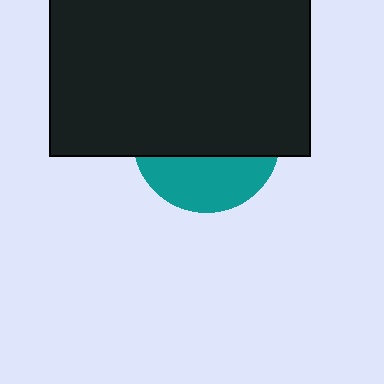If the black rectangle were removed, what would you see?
You would see the complete teal circle.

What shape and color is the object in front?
The object in front is a black rectangle.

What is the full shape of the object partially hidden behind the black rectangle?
The partially hidden object is a teal circle.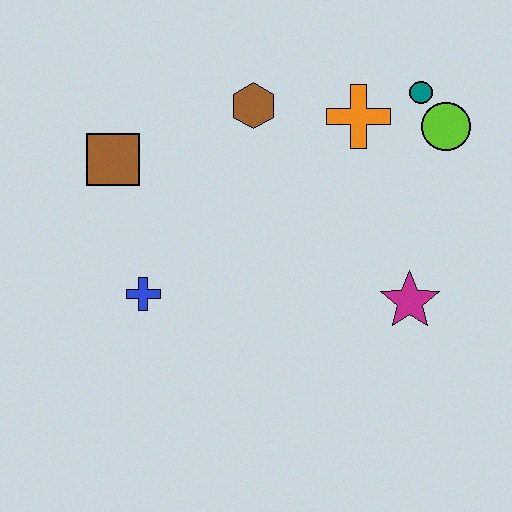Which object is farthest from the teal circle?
The blue cross is farthest from the teal circle.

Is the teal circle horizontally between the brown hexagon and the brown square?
No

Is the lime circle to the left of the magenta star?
No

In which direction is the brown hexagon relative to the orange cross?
The brown hexagon is to the left of the orange cross.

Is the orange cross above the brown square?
Yes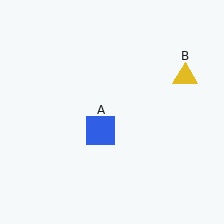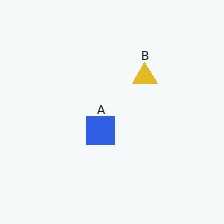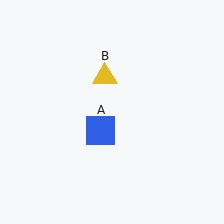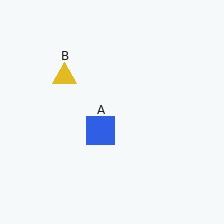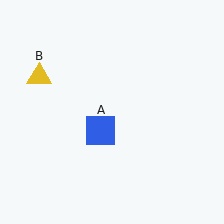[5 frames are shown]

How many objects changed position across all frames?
1 object changed position: yellow triangle (object B).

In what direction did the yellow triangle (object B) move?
The yellow triangle (object B) moved left.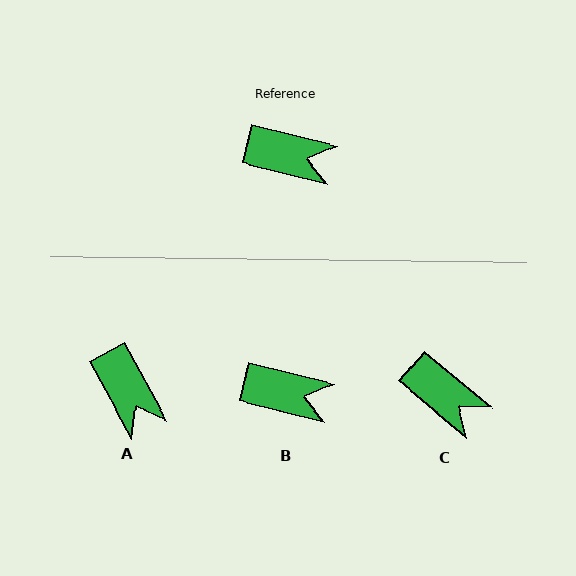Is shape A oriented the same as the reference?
No, it is off by about 48 degrees.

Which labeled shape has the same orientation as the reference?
B.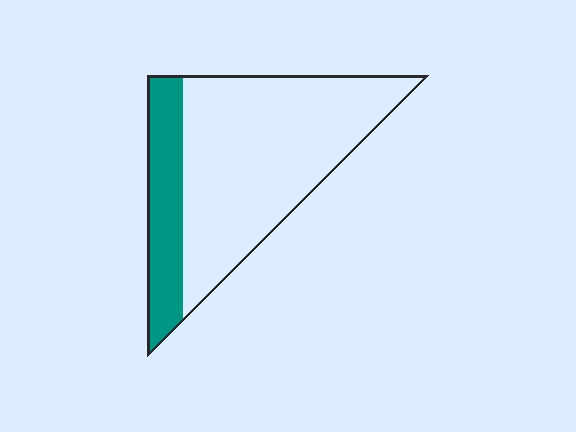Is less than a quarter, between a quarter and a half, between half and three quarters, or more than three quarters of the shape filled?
Less than a quarter.